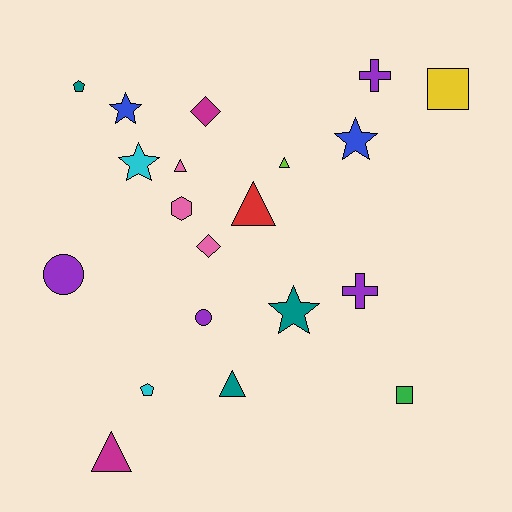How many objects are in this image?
There are 20 objects.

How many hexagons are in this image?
There is 1 hexagon.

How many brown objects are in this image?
There are no brown objects.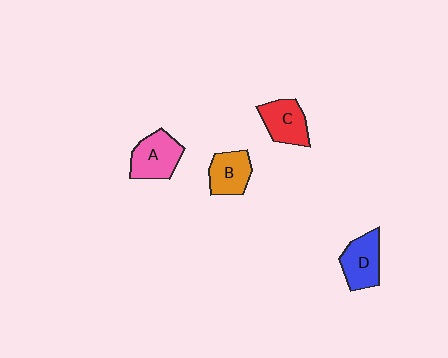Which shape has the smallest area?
Shape B (orange).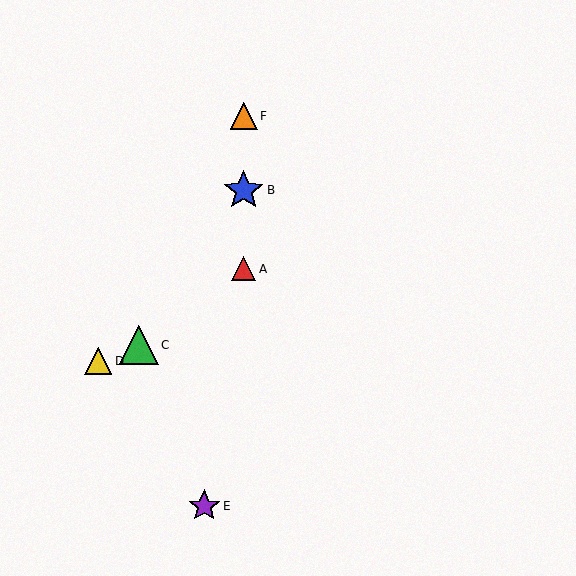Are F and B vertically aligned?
Yes, both are at x≈244.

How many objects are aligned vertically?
3 objects (A, B, F) are aligned vertically.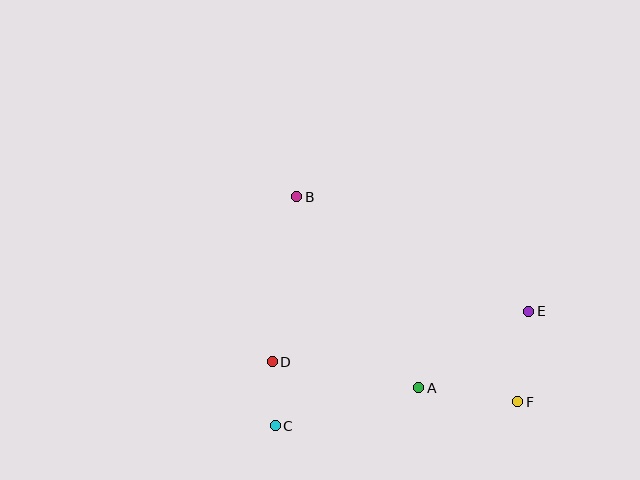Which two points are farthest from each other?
Points B and F are farthest from each other.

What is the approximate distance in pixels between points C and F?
The distance between C and F is approximately 244 pixels.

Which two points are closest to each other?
Points C and D are closest to each other.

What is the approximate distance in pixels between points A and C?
The distance between A and C is approximately 148 pixels.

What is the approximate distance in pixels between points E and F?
The distance between E and F is approximately 91 pixels.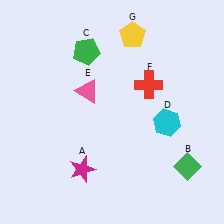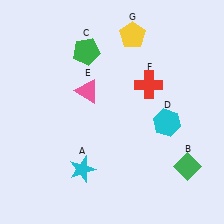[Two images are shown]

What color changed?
The star (A) changed from magenta in Image 1 to cyan in Image 2.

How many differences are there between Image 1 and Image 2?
There is 1 difference between the two images.